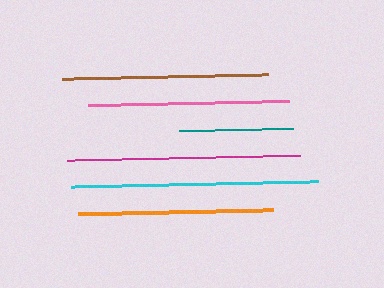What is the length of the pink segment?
The pink segment is approximately 201 pixels long.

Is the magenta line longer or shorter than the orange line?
The magenta line is longer than the orange line.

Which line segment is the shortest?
The teal line is the shortest at approximately 114 pixels.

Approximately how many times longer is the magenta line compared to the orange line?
The magenta line is approximately 1.2 times the length of the orange line.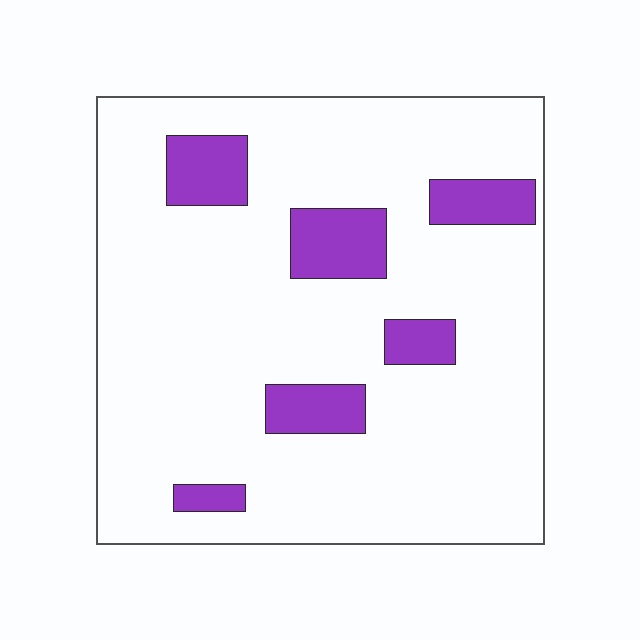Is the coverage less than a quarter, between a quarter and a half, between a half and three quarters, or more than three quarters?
Less than a quarter.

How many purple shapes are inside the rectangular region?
6.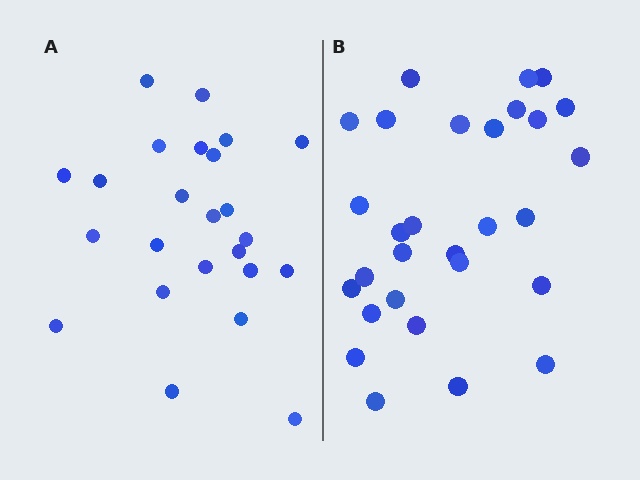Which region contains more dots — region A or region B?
Region B (the right region) has more dots.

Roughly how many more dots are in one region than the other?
Region B has about 5 more dots than region A.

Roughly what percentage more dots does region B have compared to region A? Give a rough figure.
About 20% more.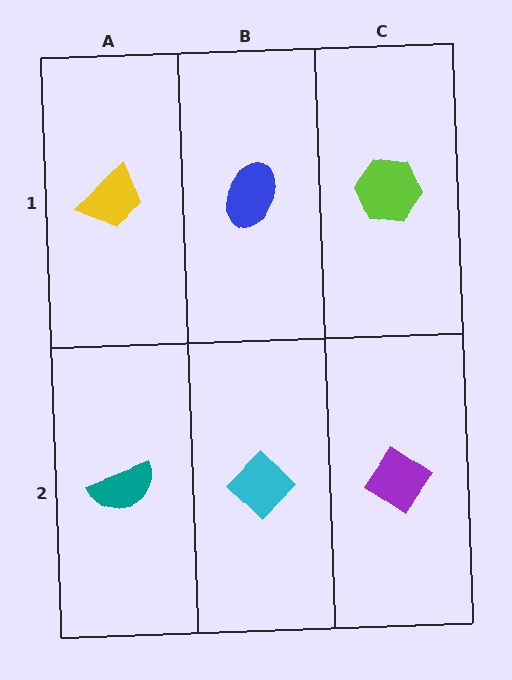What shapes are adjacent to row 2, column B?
A blue ellipse (row 1, column B), a teal semicircle (row 2, column A), a purple diamond (row 2, column C).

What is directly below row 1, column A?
A teal semicircle.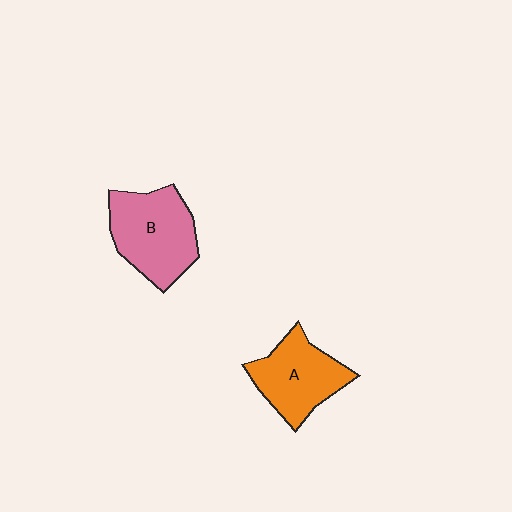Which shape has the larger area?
Shape B (pink).